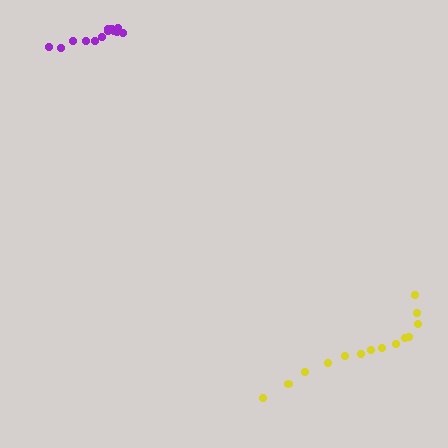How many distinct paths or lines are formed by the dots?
There are 2 distinct paths.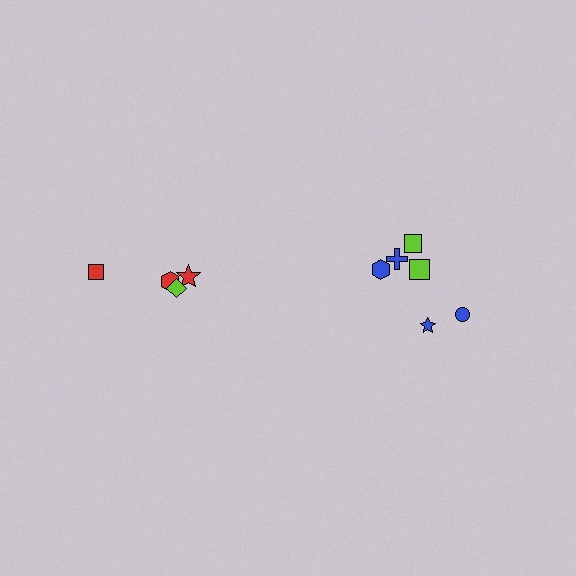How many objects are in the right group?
There are 6 objects.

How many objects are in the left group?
There are 4 objects.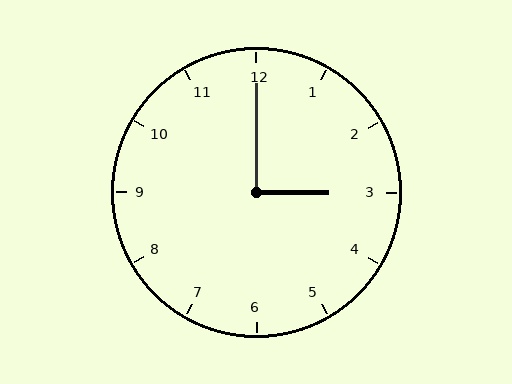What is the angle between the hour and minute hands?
Approximately 90 degrees.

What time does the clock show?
3:00.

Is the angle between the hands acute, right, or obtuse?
It is right.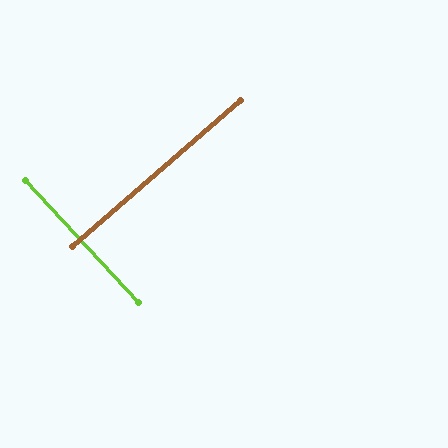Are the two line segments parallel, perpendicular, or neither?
Perpendicular — they meet at approximately 88°.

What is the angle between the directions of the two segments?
Approximately 88 degrees.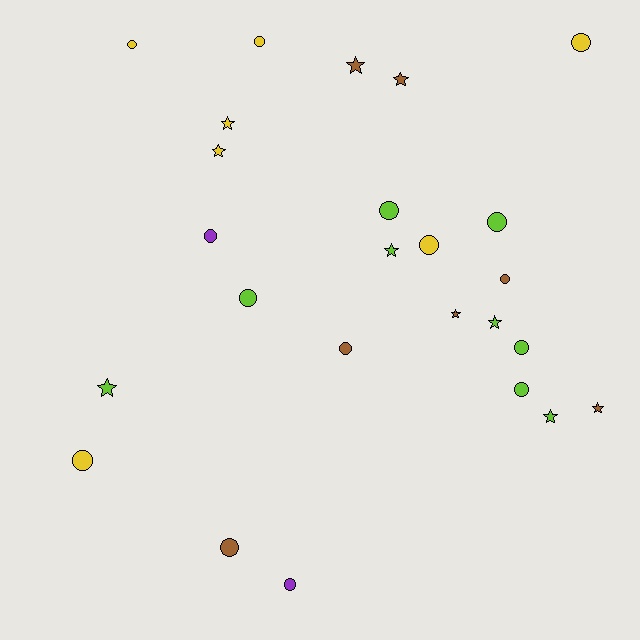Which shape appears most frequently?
Circle, with 15 objects.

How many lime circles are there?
There are 5 lime circles.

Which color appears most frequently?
Lime, with 9 objects.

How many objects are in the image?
There are 25 objects.